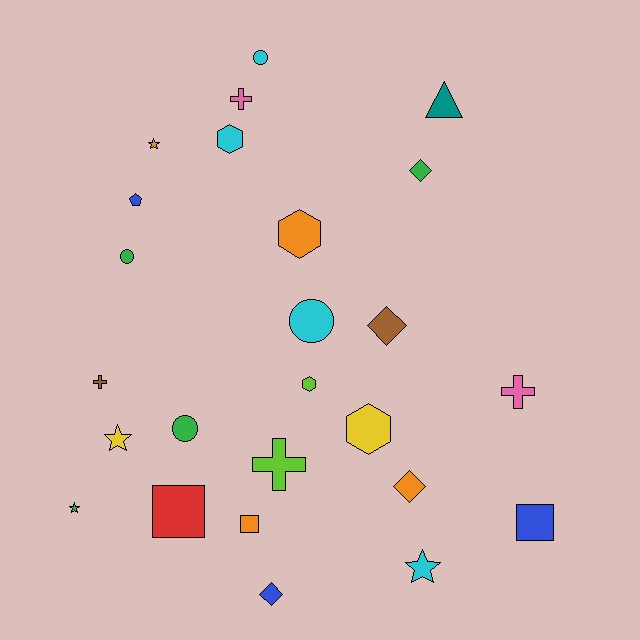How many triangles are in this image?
There is 1 triangle.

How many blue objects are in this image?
There are 3 blue objects.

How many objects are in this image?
There are 25 objects.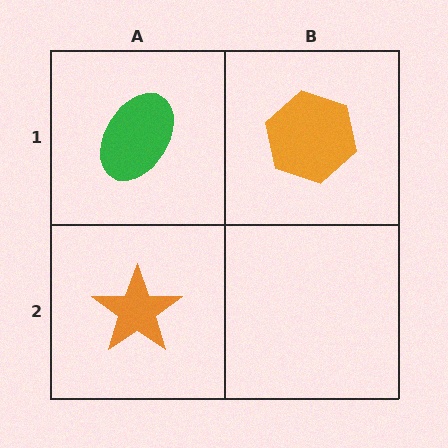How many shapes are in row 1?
2 shapes.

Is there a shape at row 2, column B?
No, that cell is empty.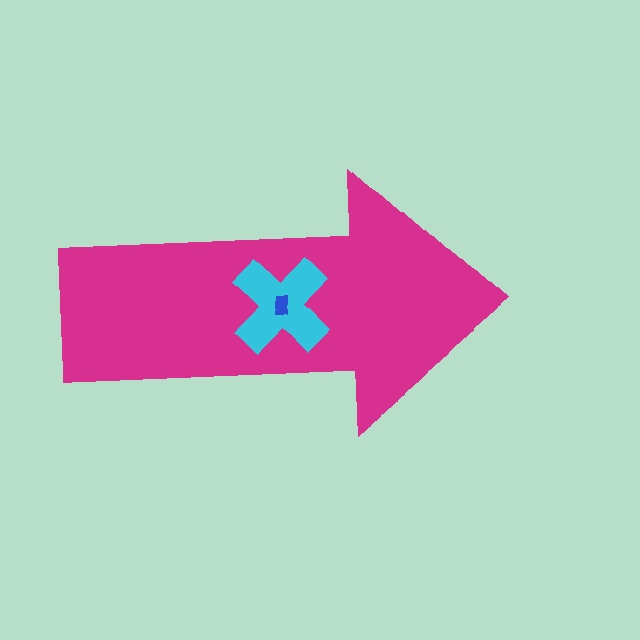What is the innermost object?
The blue rectangle.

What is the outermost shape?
The magenta arrow.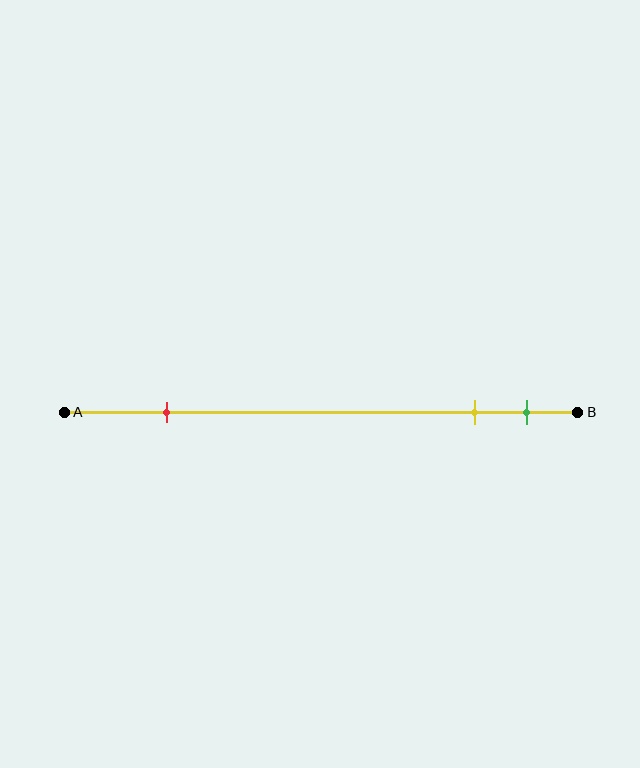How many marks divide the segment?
There are 3 marks dividing the segment.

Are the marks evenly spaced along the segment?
No, the marks are not evenly spaced.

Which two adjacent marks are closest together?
The yellow and green marks are the closest adjacent pair.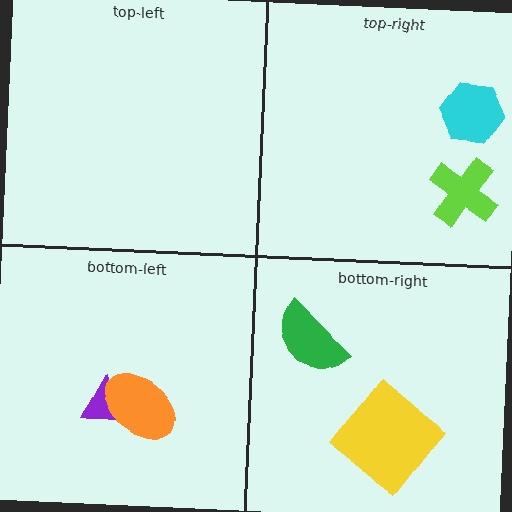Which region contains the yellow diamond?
The bottom-right region.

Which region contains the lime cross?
The top-right region.